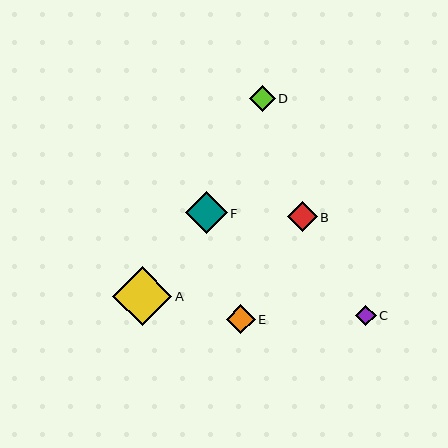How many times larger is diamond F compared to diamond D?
Diamond F is approximately 1.6 times the size of diamond D.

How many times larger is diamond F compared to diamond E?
Diamond F is approximately 1.5 times the size of diamond E.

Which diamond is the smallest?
Diamond C is the smallest with a size of approximately 21 pixels.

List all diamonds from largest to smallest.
From largest to smallest: A, F, B, E, D, C.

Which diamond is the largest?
Diamond A is the largest with a size of approximately 59 pixels.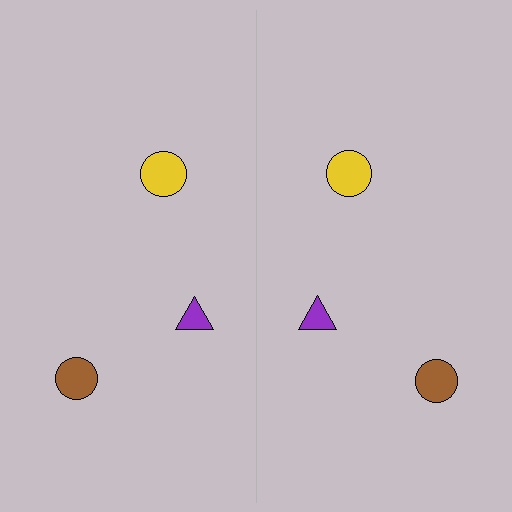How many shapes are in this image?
There are 6 shapes in this image.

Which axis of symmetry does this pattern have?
The pattern has a vertical axis of symmetry running through the center of the image.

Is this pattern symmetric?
Yes, this pattern has bilateral (reflection) symmetry.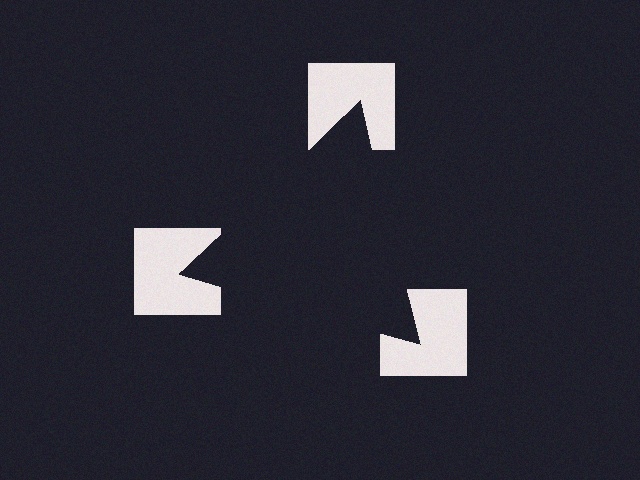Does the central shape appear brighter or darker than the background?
It typically appears slightly darker than the background, even though no actual brightness change is drawn.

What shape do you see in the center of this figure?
An illusory triangle — its edges are inferred from the aligned wedge cuts in the notched squares, not physically drawn.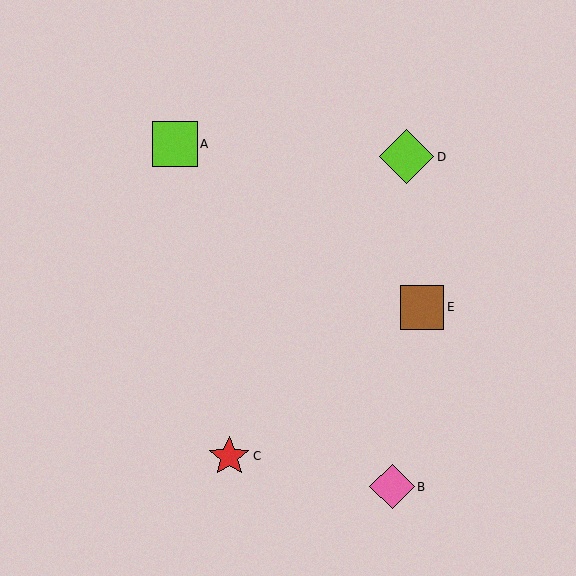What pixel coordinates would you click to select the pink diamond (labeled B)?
Click at (392, 487) to select the pink diamond B.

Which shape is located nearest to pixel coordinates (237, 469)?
The red star (labeled C) at (229, 457) is nearest to that location.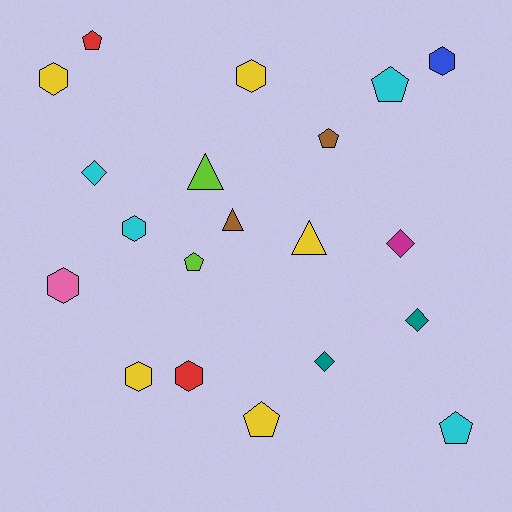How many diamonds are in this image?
There are 4 diamonds.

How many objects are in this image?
There are 20 objects.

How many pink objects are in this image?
There is 1 pink object.